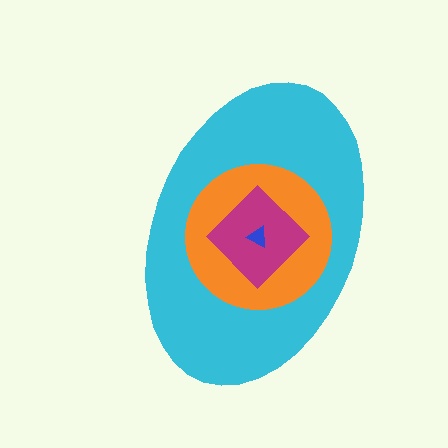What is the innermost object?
The blue triangle.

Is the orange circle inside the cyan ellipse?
Yes.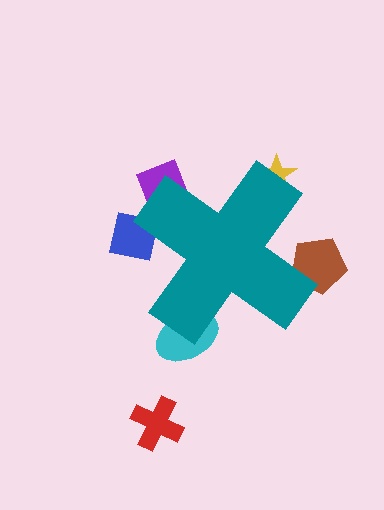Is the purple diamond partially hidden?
Yes, the purple diamond is partially hidden behind the teal cross.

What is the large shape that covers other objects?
A teal cross.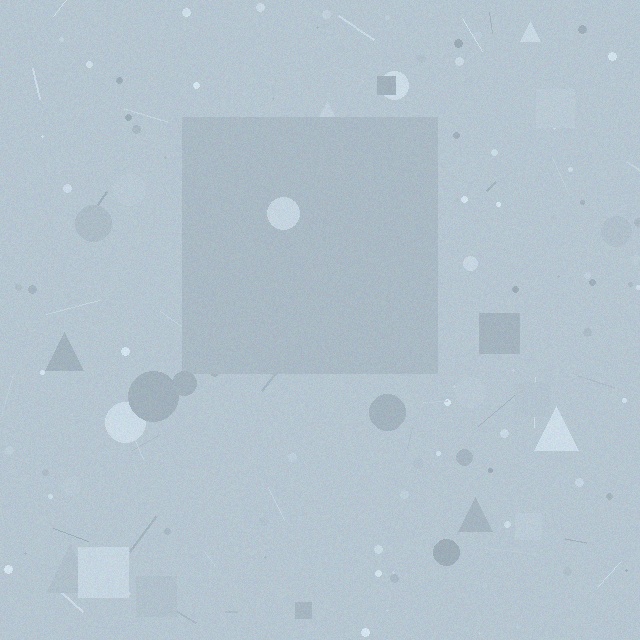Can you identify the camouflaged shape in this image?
The camouflaged shape is a square.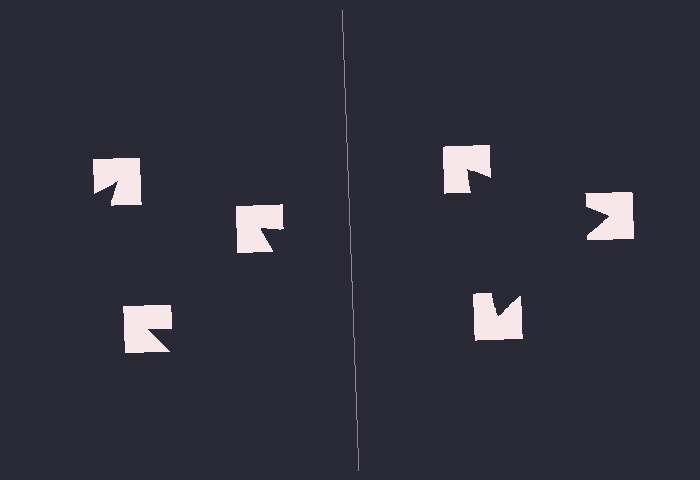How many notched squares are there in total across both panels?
6 — 3 on each side.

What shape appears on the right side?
An illusory triangle.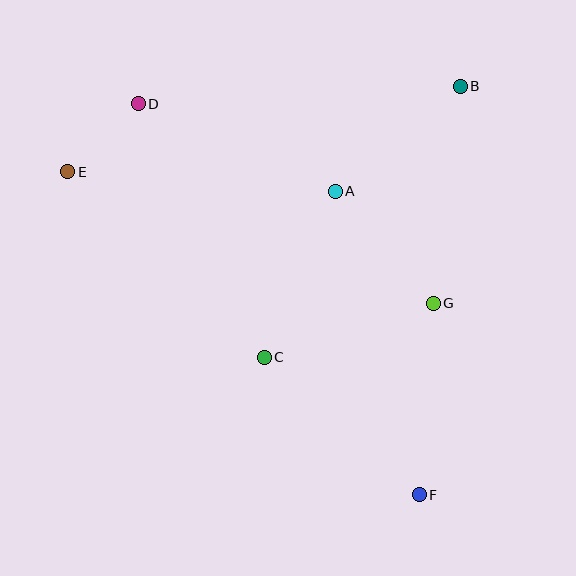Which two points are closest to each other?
Points D and E are closest to each other.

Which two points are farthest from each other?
Points D and F are farthest from each other.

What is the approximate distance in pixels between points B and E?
The distance between B and E is approximately 402 pixels.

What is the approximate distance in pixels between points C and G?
The distance between C and G is approximately 177 pixels.